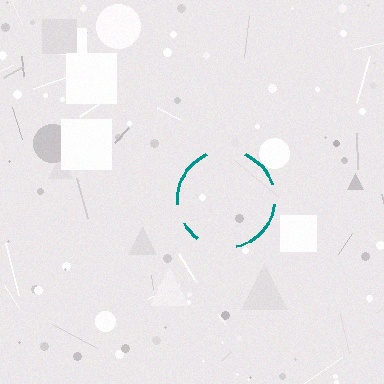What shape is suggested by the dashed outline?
The dashed outline suggests a circle.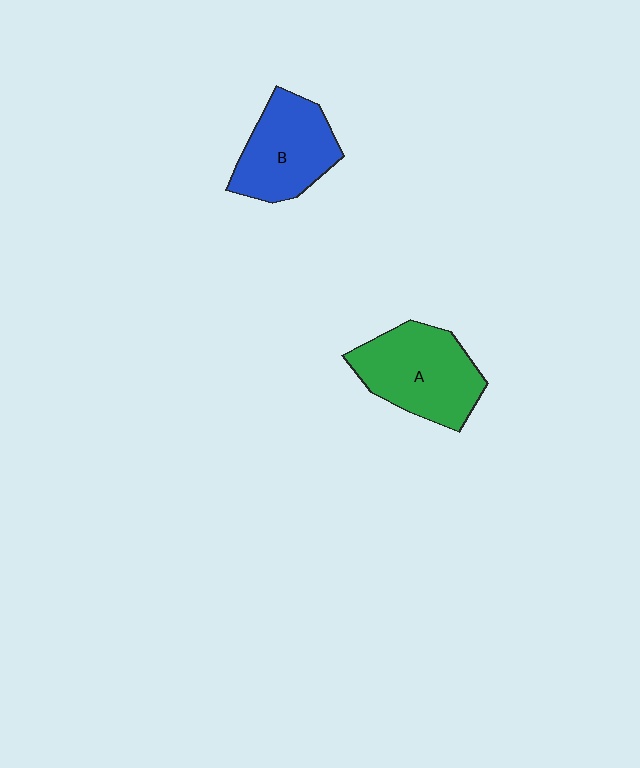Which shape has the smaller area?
Shape B (blue).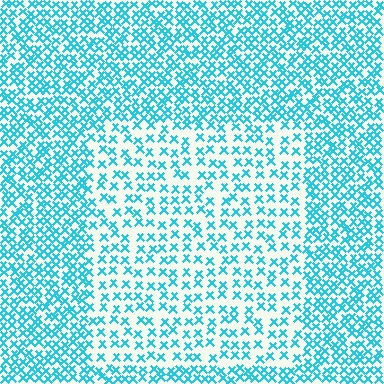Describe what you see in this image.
The image contains small cyan elements arranged at two different densities. A rectangle-shaped region is visible where the elements are less densely packed than the surrounding area.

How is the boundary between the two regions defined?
The boundary is defined by a change in element density (approximately 1.9x ratio). All elements are the same color, size, and shape.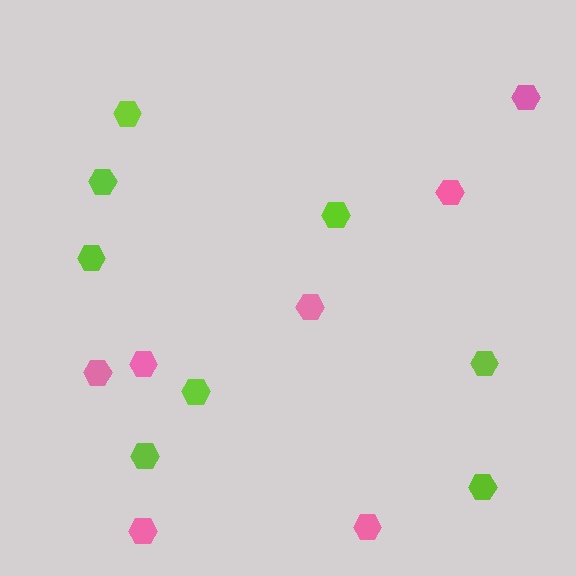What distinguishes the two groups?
There are 2 groups: one group of pink hexagons (7) and one group of lime hexagons (8).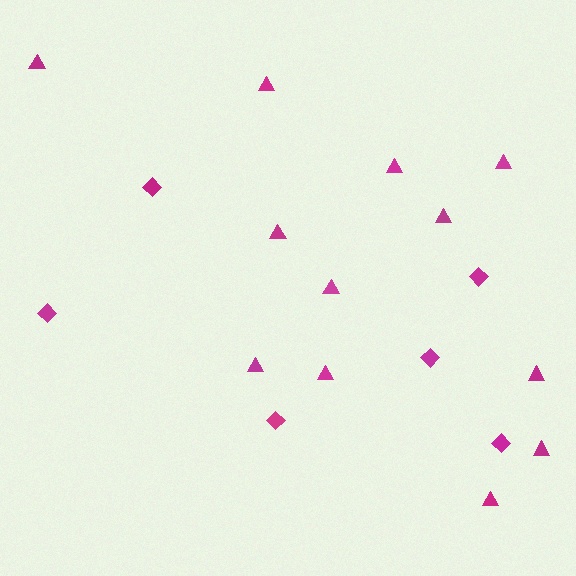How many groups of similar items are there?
There are 2 groups: one group of triangles (12) and one group of diamonds (6).